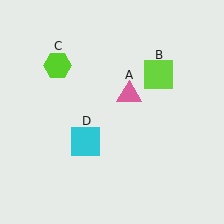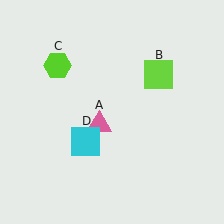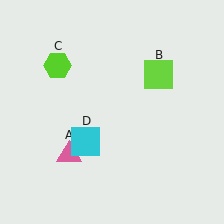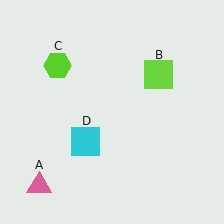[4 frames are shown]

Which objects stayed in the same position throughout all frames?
Lime square (object B) and lime hexagon (object C) and cyan square (object D) remained stationary.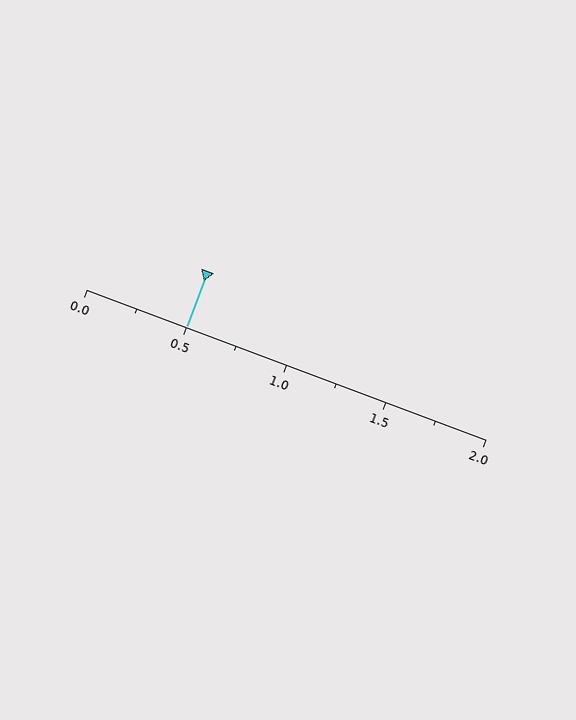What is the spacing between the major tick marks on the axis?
The major ticks are spaced 0.5 apart.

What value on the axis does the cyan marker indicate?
The marker indicates approximately 0.5.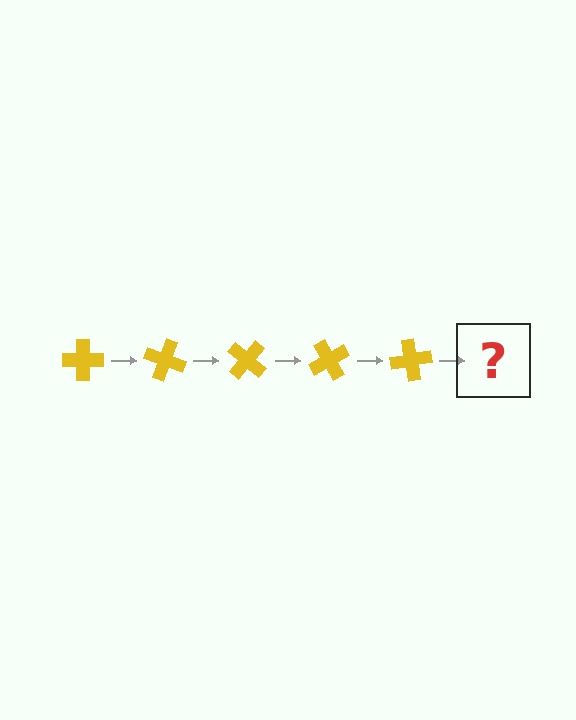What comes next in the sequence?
The next element should be a yellow cross rotated 100 degrees.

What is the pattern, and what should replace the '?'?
The pattern is that the cross rotates 20 degrees each step. The '?' should be a yellow cross rotated 100 degrees.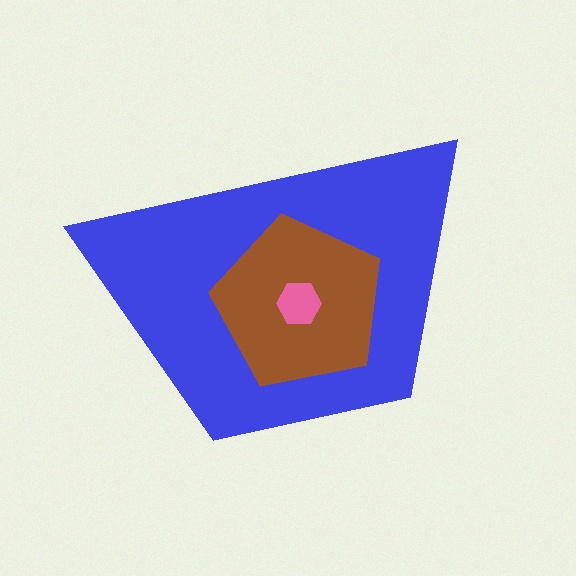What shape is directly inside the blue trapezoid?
The brown pentagon.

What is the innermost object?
The pink hexagon.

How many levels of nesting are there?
3.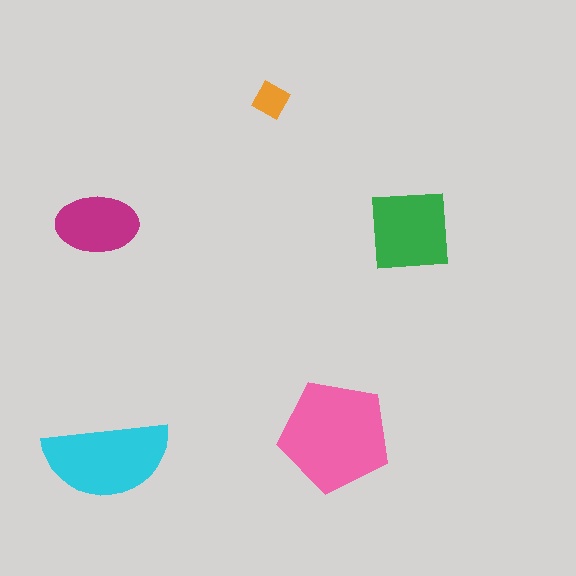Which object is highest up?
The orange square is topmost.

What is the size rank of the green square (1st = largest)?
3rd.